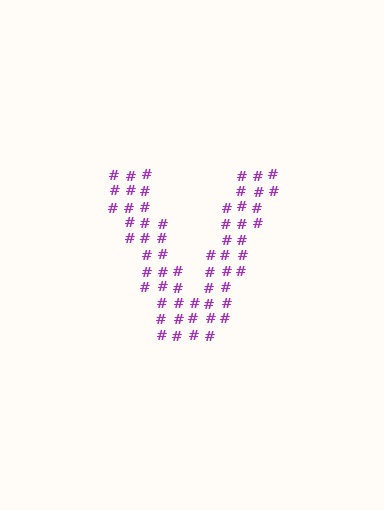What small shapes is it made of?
It is made of small hash symbols.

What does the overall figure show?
The overall figure shows the letter V.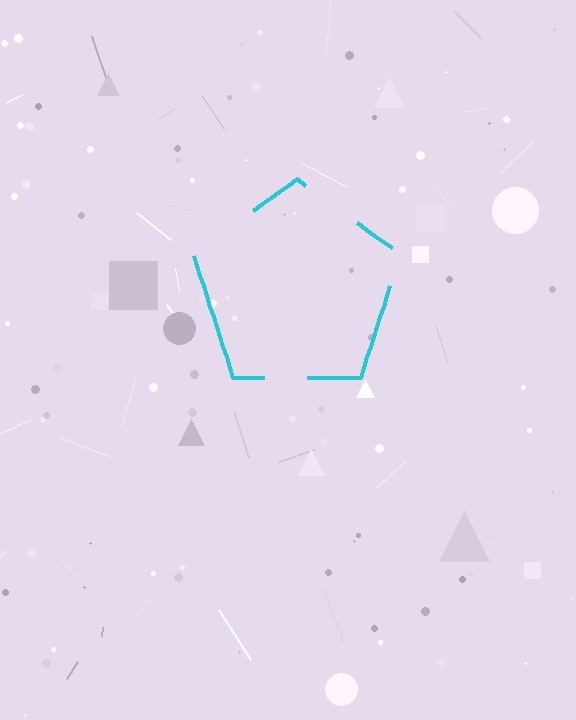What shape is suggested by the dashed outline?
The dashed outline suggests a pentagon.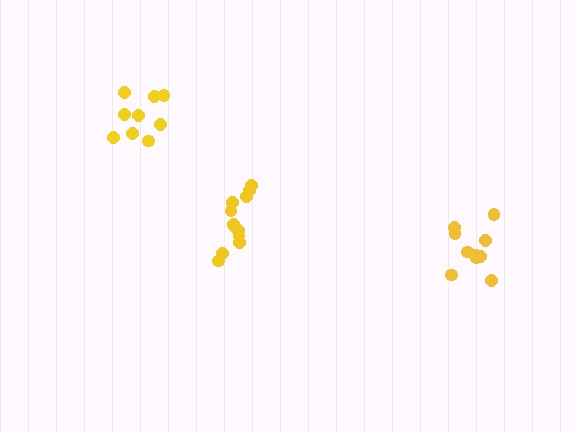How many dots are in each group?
Group 1: 12 dots, Group 2: 9 dots, Group 3: 10 dots (31 total).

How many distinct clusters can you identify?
There are 3 distinct clusters.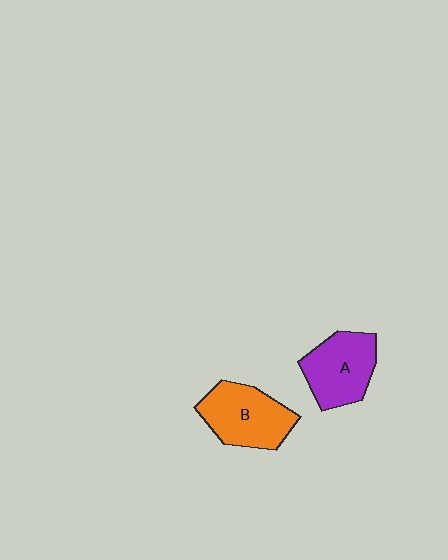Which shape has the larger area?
Shape B (orange).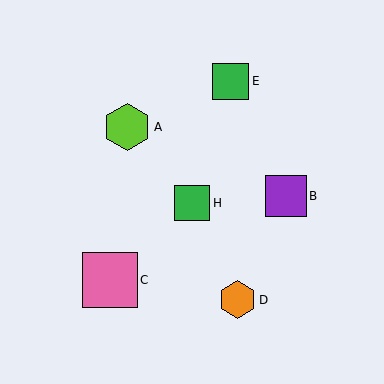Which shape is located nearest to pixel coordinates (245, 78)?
The green square (labeled E) at (231, 81) is nearest to that location.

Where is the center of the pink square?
The center of the pink square is at (110, 280).